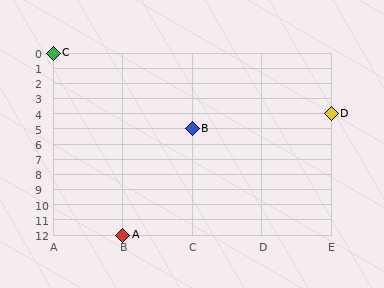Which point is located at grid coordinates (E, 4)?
Point D is at (E, 4).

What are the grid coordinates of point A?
Point A is at grid coordinates (B, 12).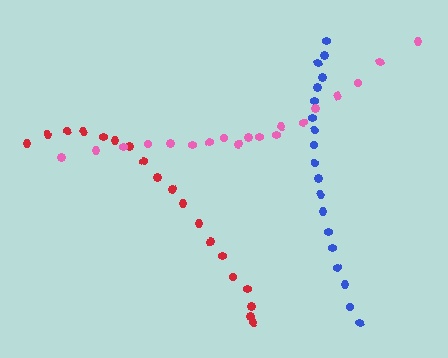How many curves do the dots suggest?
There are 3 distinct paths.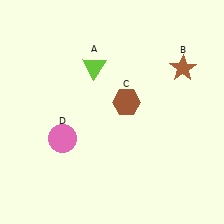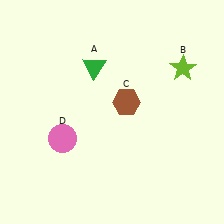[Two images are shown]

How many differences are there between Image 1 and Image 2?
There are 2 differences between the two images.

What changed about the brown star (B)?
In Image 1, B is brown. In Image 2, it changed to lime.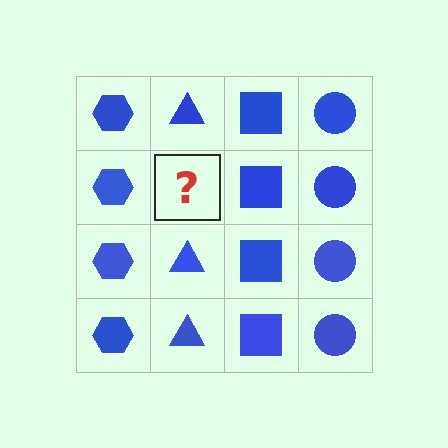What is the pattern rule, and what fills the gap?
The rule is that each column has a consistent shape. The gap should be filled with a blue triangle.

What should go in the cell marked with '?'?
The missing cell should contain a blue triangle.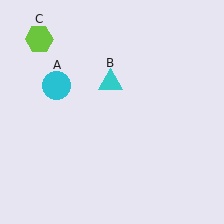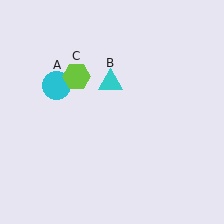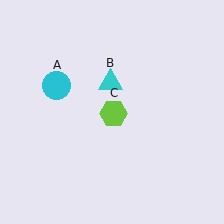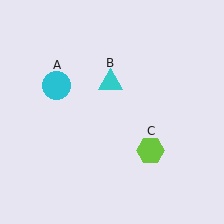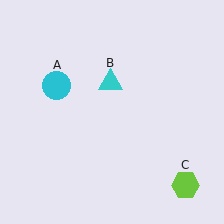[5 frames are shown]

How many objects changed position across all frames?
1 object changed position: lime hexagon (object C).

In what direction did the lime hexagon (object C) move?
The lime hexagon (object C) moved down and to the right.